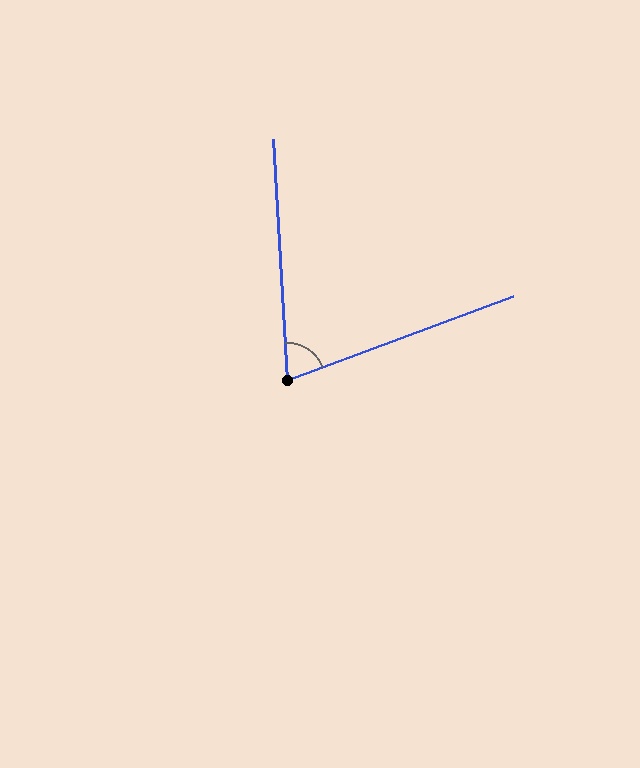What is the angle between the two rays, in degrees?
Approximately 73 degrees.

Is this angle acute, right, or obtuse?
It is acute.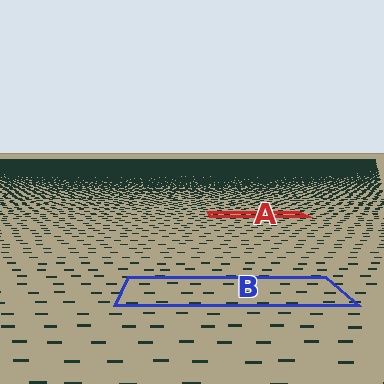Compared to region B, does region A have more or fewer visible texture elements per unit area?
Region A has more texture elements per unit area — they are packed more densely because it is farther away.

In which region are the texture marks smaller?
The texture marks are smaller in region A, because it is farther away.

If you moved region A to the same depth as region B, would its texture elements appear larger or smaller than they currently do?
They would appear larger. At a closer depth, the same texture elements are projected at a bigger on-screen size.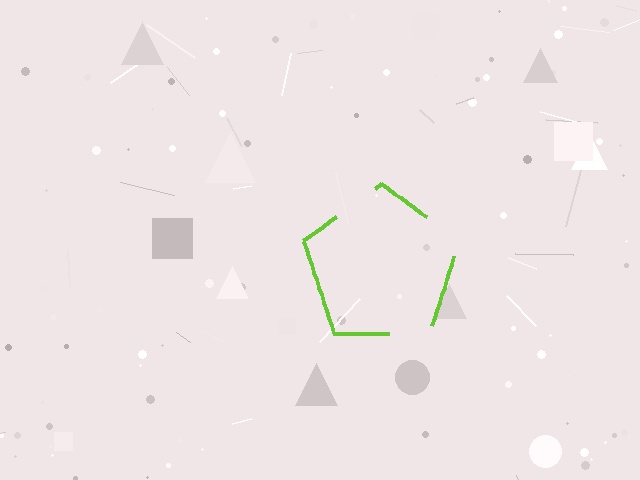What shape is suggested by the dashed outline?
The dashed outline suggests a pentagon.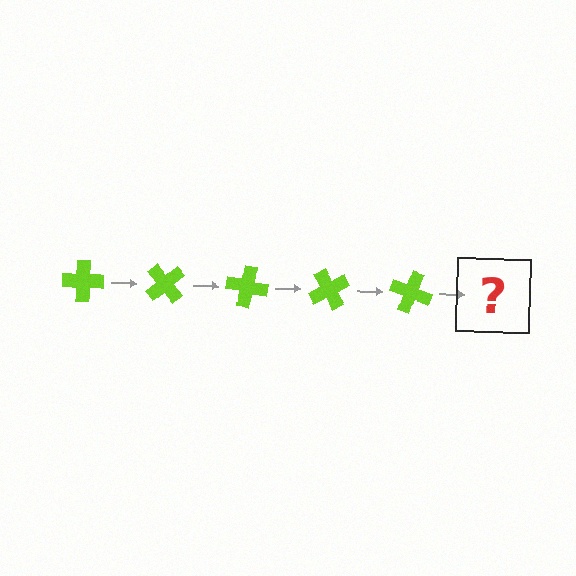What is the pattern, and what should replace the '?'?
The pattern is that the cross rotates 50 degrees each step. The '?' should be a lime cross rotated 250 degrees.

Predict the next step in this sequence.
The next step is a lime cross rotated 250 degrees.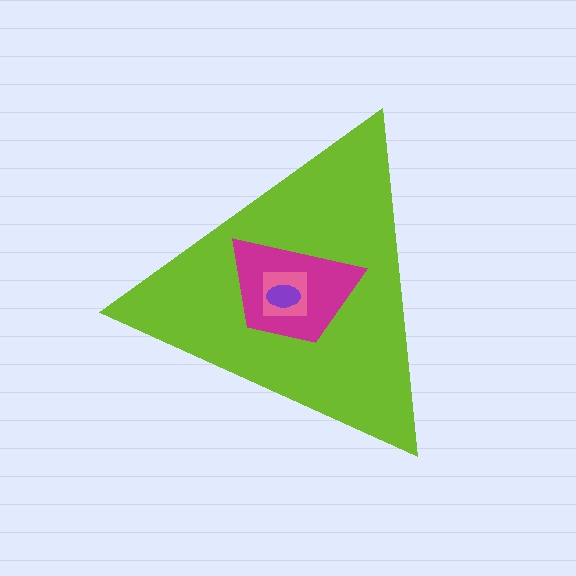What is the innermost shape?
The purple ellipse.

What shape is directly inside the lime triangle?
The magenta trapezoid.